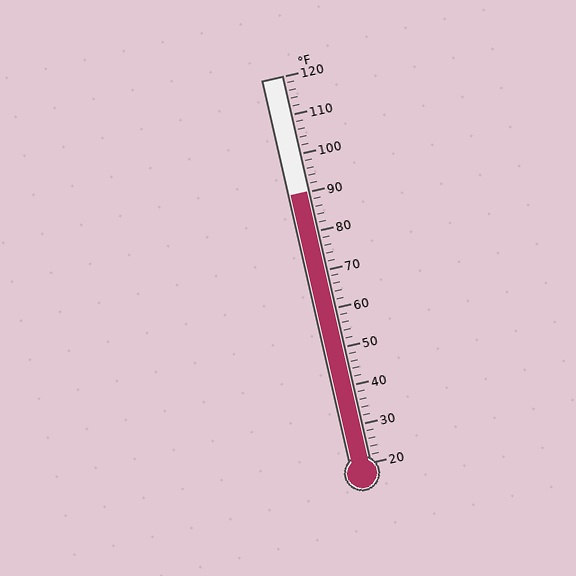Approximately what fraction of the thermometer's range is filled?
The thermometer is filled to approximately 70% of its range.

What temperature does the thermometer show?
The thermometer shows approximately 90°F.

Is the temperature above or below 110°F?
The temperature is below 110°F.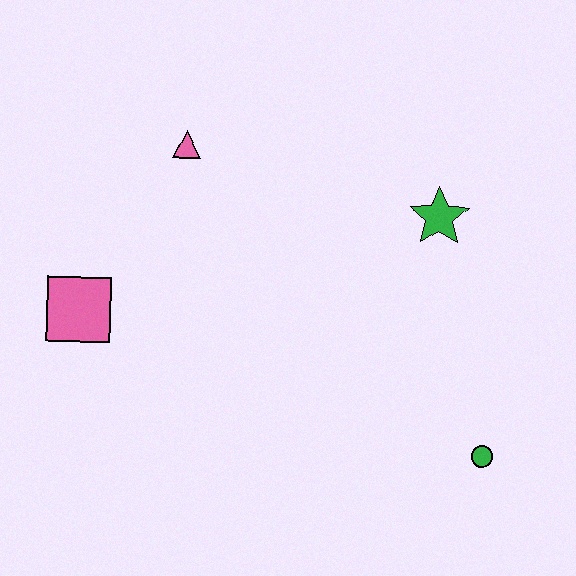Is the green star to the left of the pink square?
No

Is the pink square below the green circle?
No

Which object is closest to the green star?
The green circle is closest to the green star.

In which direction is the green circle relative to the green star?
The green circle is below the green star.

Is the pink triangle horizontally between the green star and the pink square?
Yes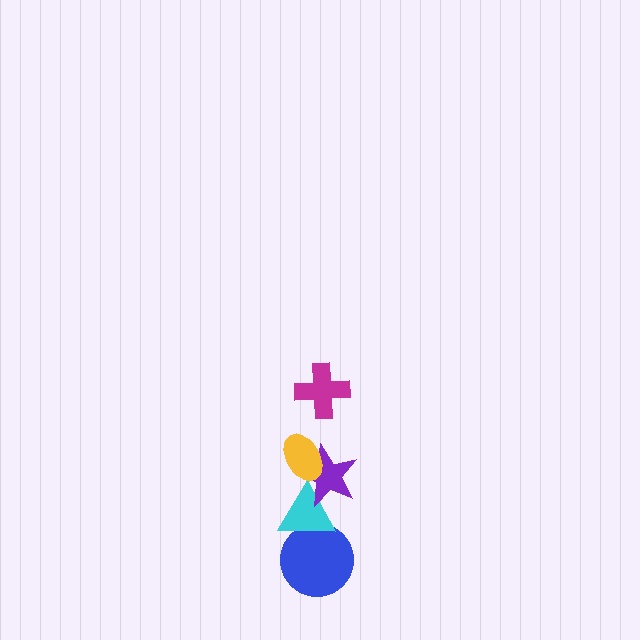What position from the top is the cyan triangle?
The cyan triangle is 4th from the top.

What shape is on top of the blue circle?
The cyan triangle is on top of the blue circle.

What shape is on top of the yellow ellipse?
The magenta cross is on top of the yellow ellipse.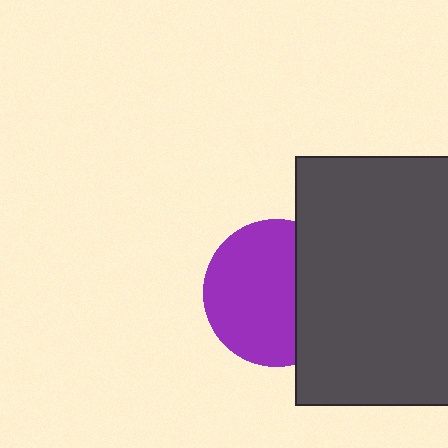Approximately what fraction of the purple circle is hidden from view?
Roughly 34% of the purple circle is hidden behind the dark gray rectangle.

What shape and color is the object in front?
The object in front is a dark gray rectangle.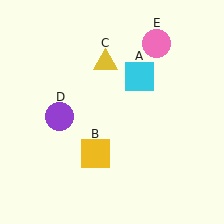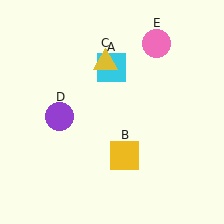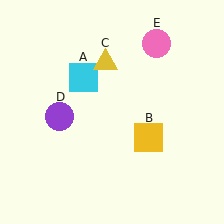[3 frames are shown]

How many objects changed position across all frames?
2 objects changed position: cyan square (object A), yellow square (object B).